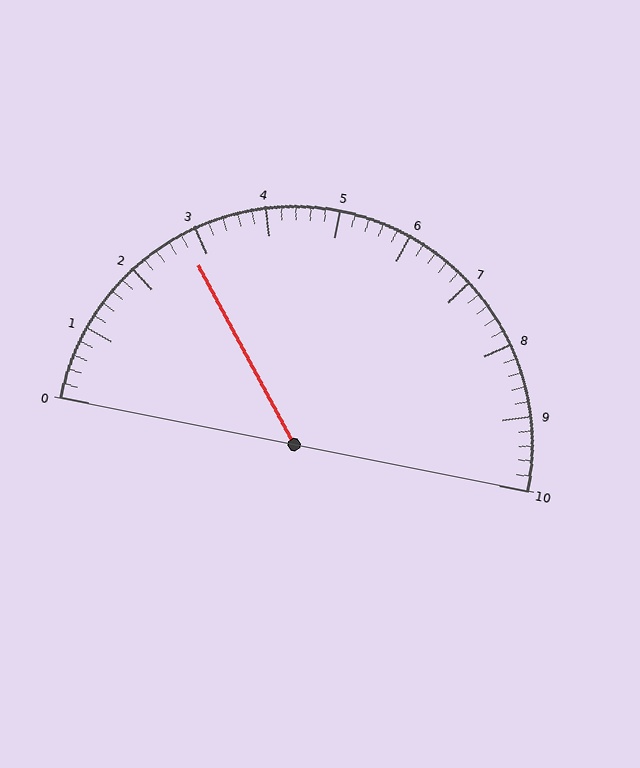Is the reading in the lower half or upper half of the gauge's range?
The reading is in the lower half of the range (0 to 10).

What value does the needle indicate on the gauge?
The needle indicates approximately 2.8.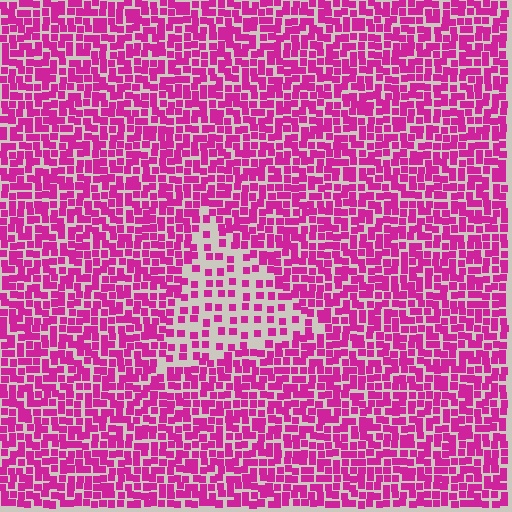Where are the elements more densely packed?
The elements are more densely packed outside the triangle boundary.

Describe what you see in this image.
The image contains small magenta elements arranged at two different densities. A triangle-shaped region is visible where the elements are less densely packed than the surrounding area.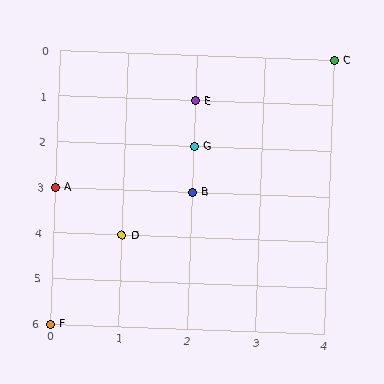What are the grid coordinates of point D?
Point D is at grid coordinates (1, 4).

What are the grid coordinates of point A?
Point A is at grid coordinates (0, 3).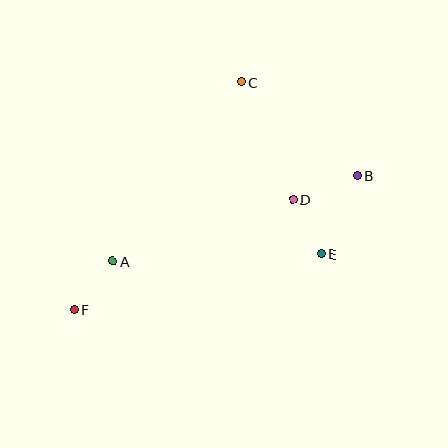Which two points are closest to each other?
Points A and F are closest to each other.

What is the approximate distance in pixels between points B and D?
The distance between B and D is approximately 69 pixels.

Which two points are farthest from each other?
Points B and F are farthest from each other.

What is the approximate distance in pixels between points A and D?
The distance between A and D is approximately 190 pixels.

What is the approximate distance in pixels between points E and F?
The distance between E and F is approximately 254 pixels.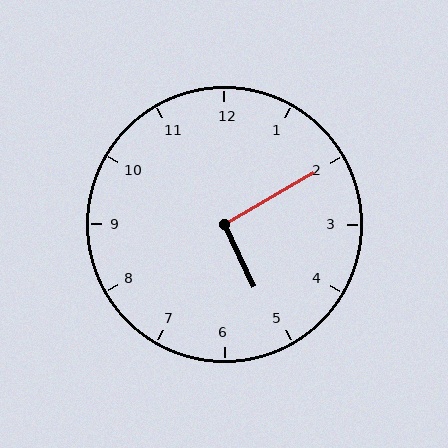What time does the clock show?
5:10.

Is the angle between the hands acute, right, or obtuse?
It is right.